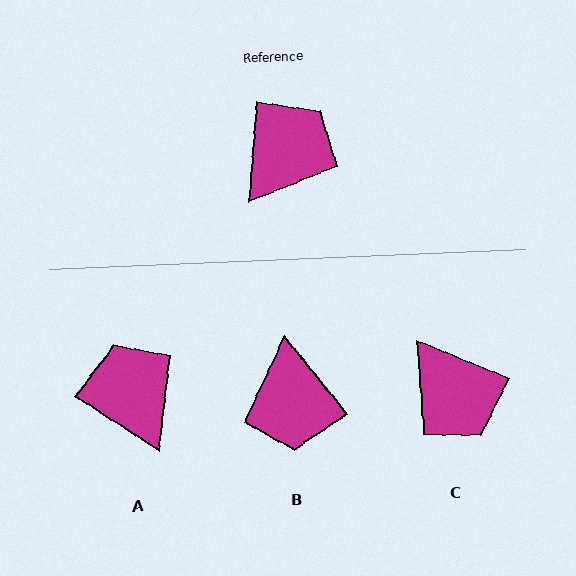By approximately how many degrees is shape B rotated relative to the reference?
Approximately 137 degrees clockwise.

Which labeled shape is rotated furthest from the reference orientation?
B, about 137 degrees away.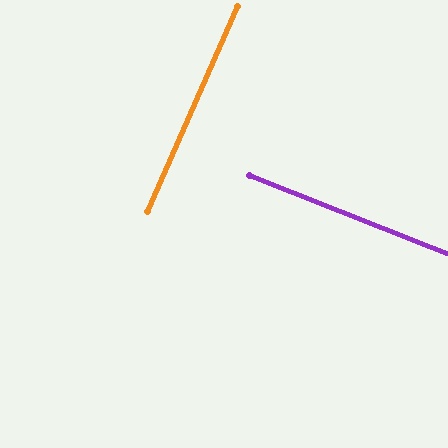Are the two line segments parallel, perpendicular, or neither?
Perpendicular — they meet at approximately 88°.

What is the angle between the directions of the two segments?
Approximately 88 degrees.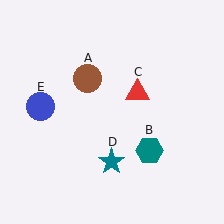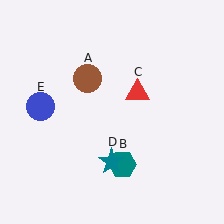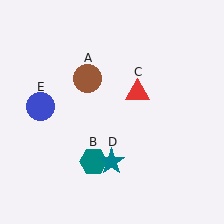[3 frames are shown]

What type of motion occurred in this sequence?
The teal hexagon (object B) rotated clockwise around the center of the scene.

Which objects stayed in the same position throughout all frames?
Brown circle (object A) and red triangle (object C) and teal star (object D) and blue circle (object E) remained stationary.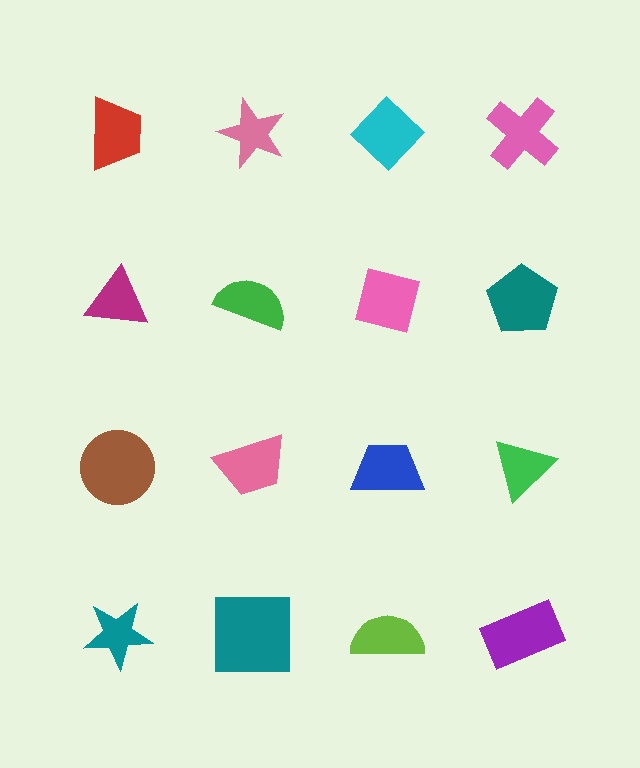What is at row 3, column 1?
A brown circle.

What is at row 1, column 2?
A pink star.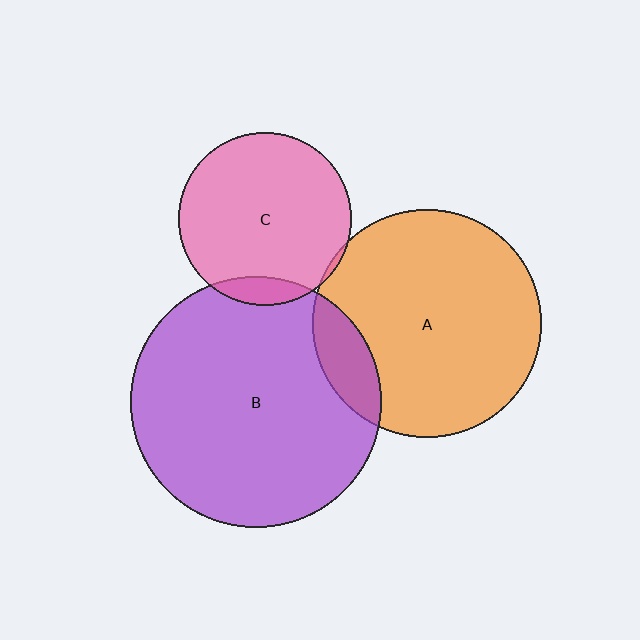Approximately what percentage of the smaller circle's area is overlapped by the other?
Approximately 10%.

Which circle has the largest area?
Circle B (purple).